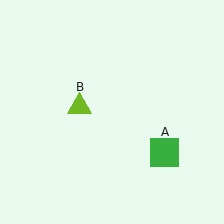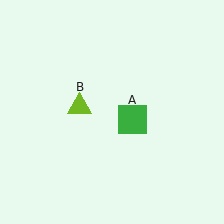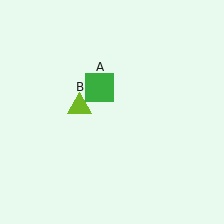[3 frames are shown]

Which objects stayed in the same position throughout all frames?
Lime triangle (object B) remained stationary.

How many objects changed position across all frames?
1 object changed position: green square (object A).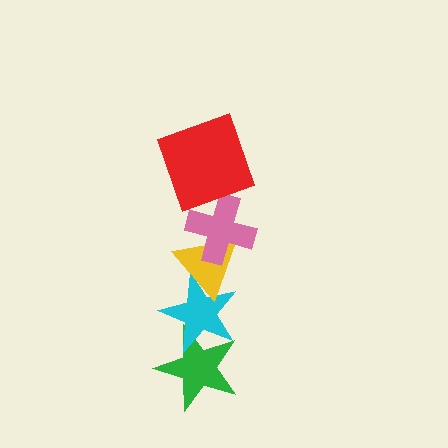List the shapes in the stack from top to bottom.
From top to bottom: the red square, the pink cross, the yellow triangle, the cyan star, the green star.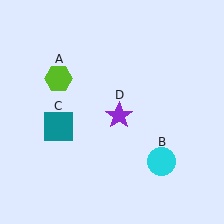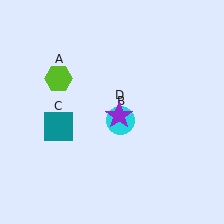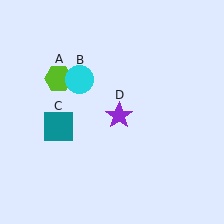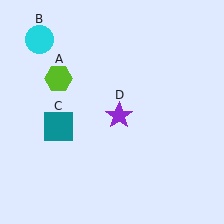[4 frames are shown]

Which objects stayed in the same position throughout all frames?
Lime hexagon (object A) and teal square (object C) and purple star (object D) remained stationary.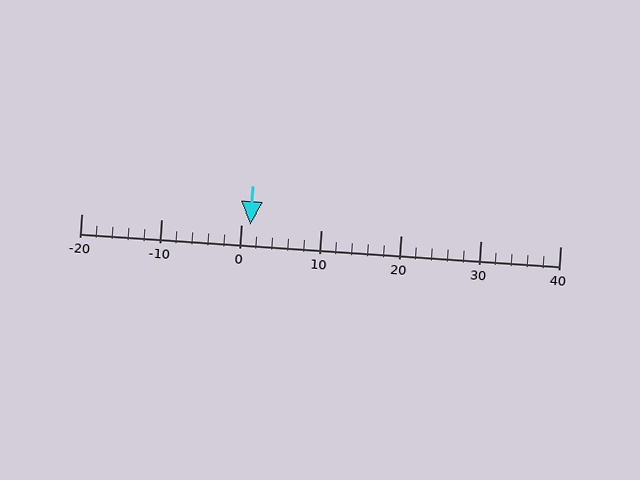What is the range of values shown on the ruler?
The ruler shows values from -20 to 40.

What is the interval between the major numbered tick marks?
The major tick marks are spaced 10 units apart.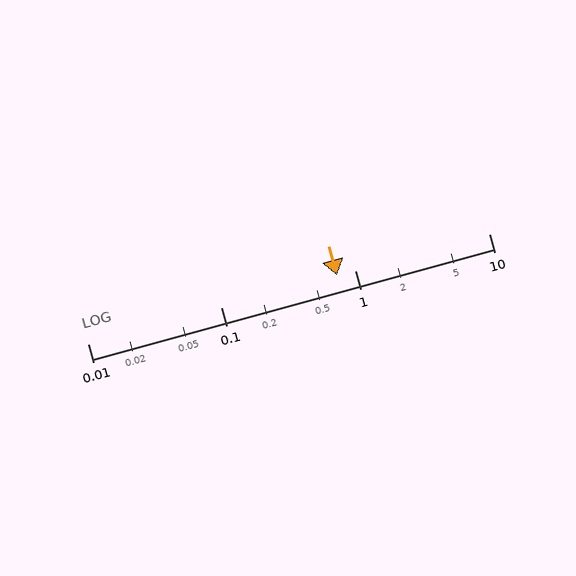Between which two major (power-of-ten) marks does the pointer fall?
The pointer is between 0.1 and 1.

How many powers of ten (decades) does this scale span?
The scale spans 3 decades, from 0.01 to 10.